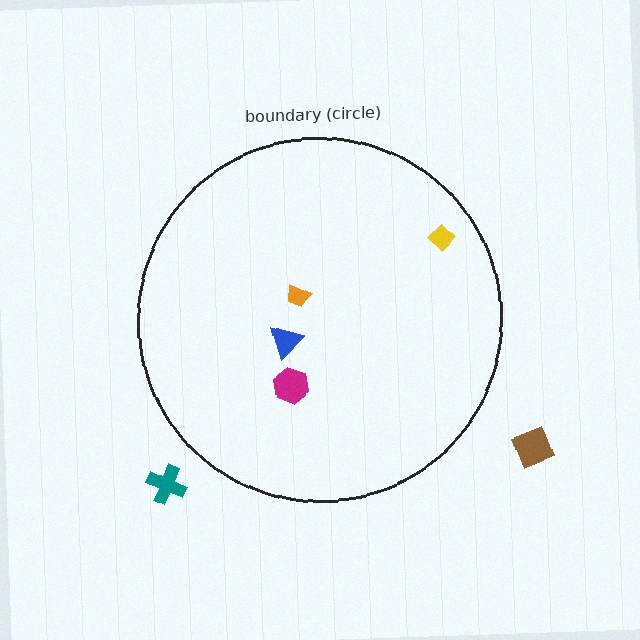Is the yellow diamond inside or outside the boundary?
Inside.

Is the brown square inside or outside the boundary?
Outside.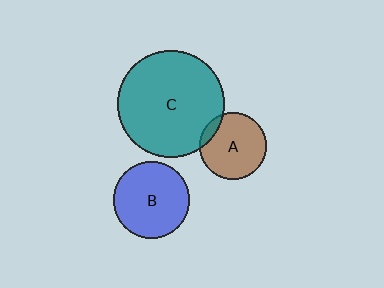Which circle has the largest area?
Circle C (teal).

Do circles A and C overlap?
Yes.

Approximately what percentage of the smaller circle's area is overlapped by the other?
Approximately 10%.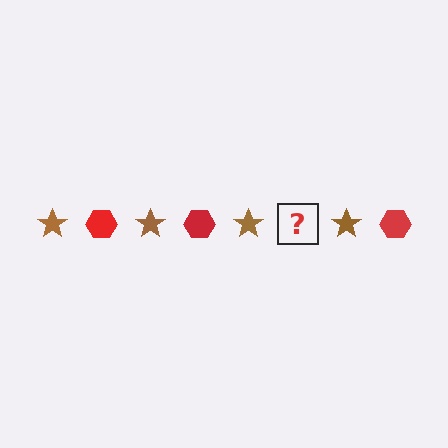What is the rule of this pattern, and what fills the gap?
The rule is that the pattern alternates between brown star and red hexagon. The gap should be filled with a red hexagon.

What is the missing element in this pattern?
The missing element is a red hexagon.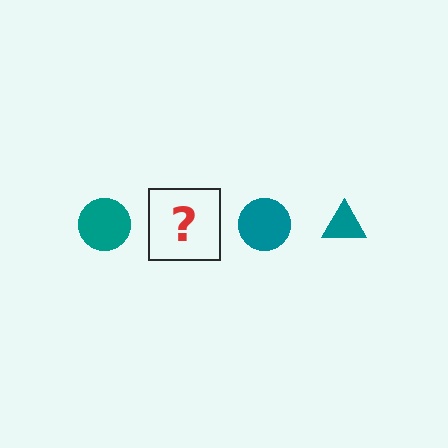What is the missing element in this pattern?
The missing element is a teal triangle.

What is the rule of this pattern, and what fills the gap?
The rule is that the pattern cycles through circle, triangle shapes in teal. The gap should be filled with a teal triangle.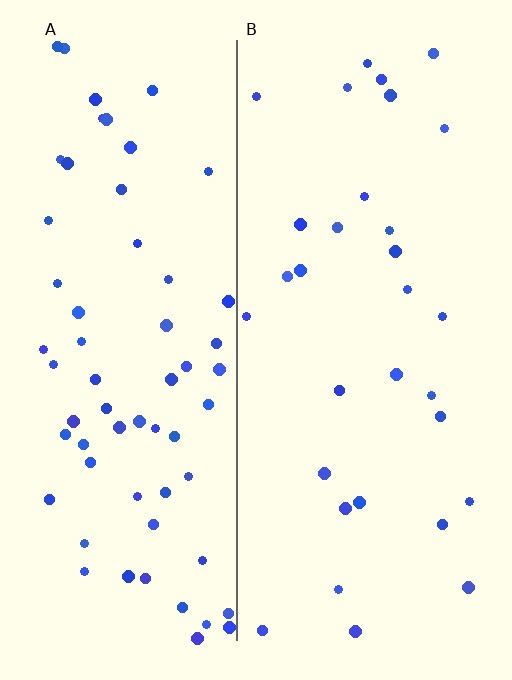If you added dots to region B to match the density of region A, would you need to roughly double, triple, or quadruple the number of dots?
Approximately double.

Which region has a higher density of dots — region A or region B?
A (the left).